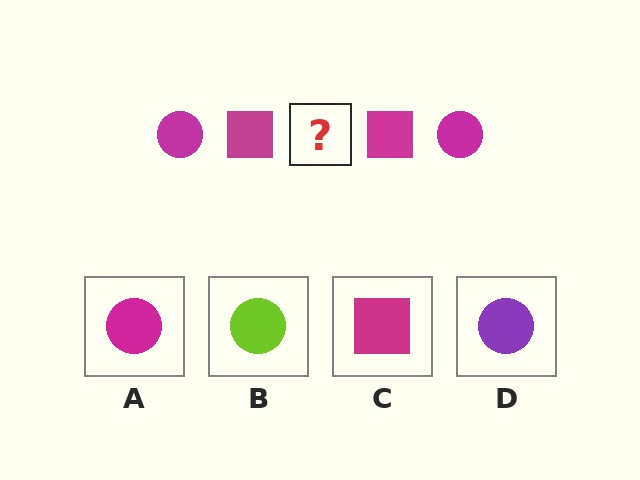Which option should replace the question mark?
Option A.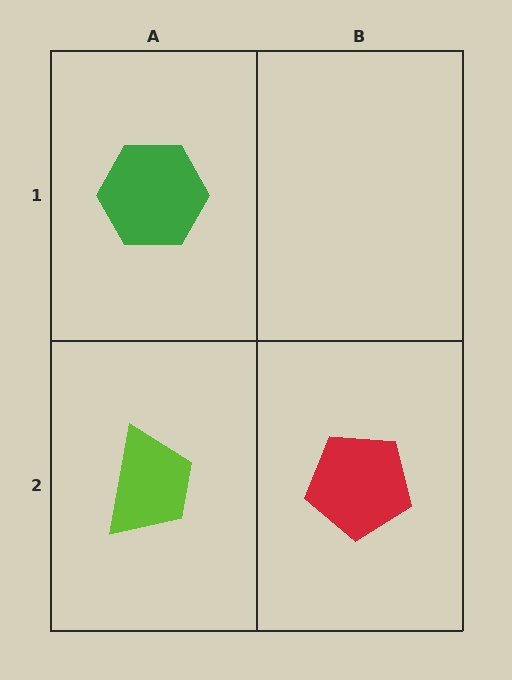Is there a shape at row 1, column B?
No, that cell is empty.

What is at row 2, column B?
A red pentagon.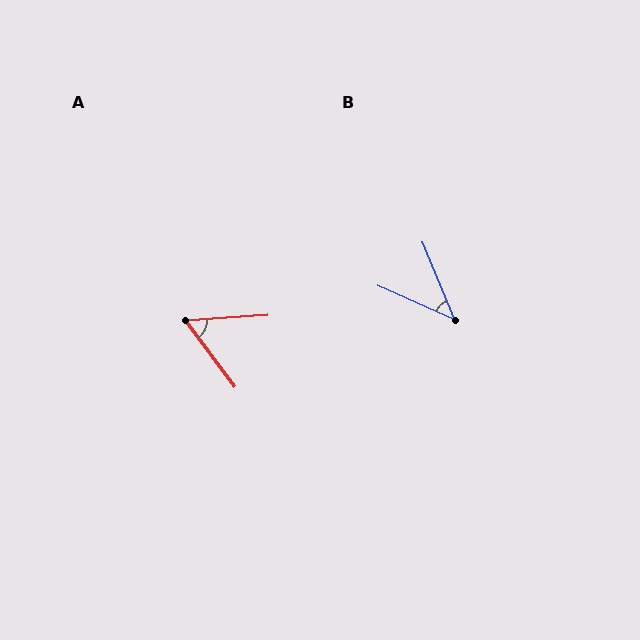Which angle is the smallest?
B, at approximately 43 degrees.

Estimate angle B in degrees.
Approximately 43 degrees.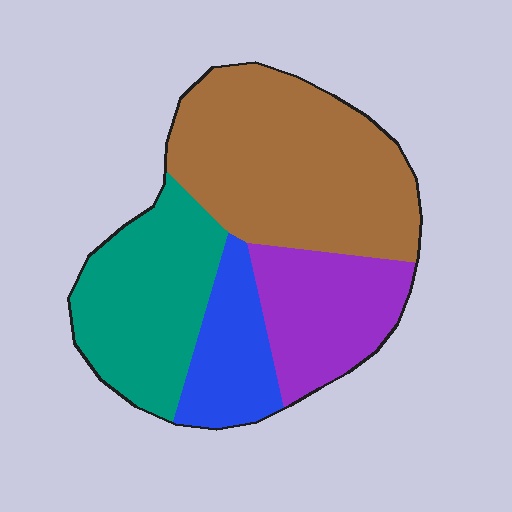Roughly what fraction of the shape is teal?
Teal takes up about one quarter (1/4) of the shape.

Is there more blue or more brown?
Brown.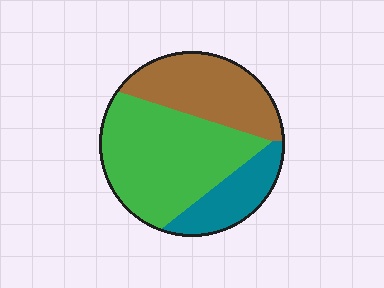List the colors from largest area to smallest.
From largest to smallest: green, brown, teal.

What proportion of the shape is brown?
Brown covers 31% of the shape.